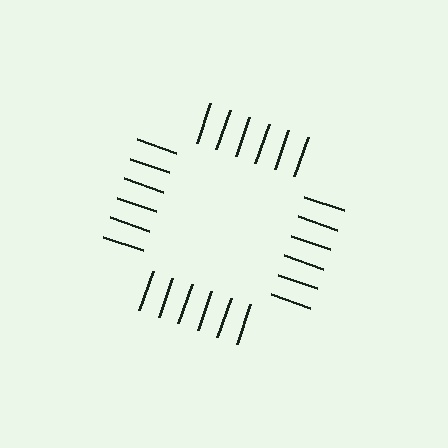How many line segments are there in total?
24 — 6 along each of the 4 edges.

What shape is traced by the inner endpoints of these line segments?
An illusory square — the line segments terminate on its edges but no continuous stroke is drawn.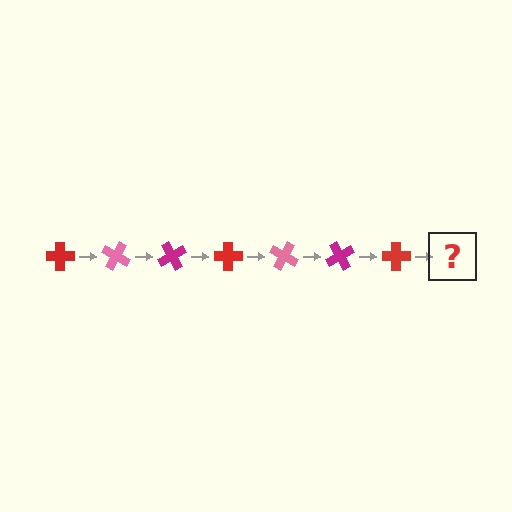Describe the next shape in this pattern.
It should be a pink cross, rotated 210 degrees from the start.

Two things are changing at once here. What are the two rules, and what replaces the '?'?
The two rules are that it rotates 30 degrees each step and the color cycles through red, pink, and magenta. The '?' should be a pink cross, rotated 210 degrees from the start.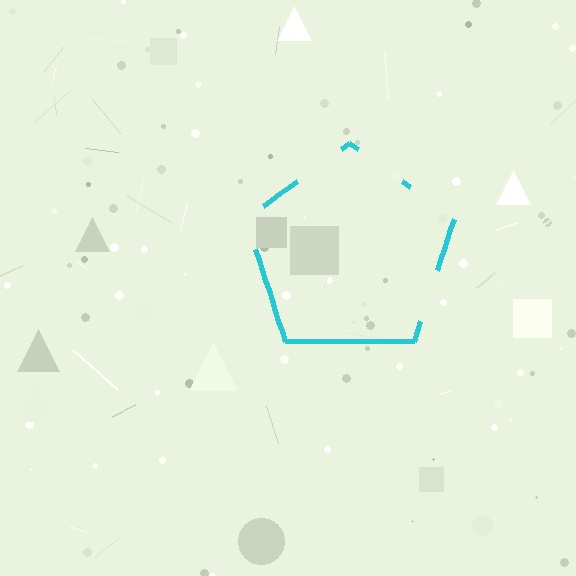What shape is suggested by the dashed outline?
The dashed outline suggests a pentagon.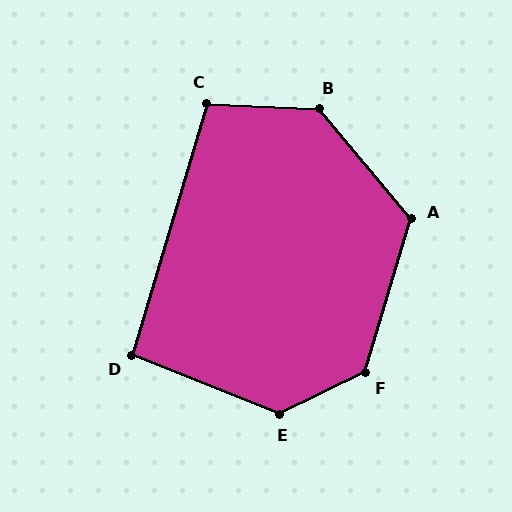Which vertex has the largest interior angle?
E, at approximately 133 degrees.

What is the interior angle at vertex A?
Approximately 123 degrees (obtuse).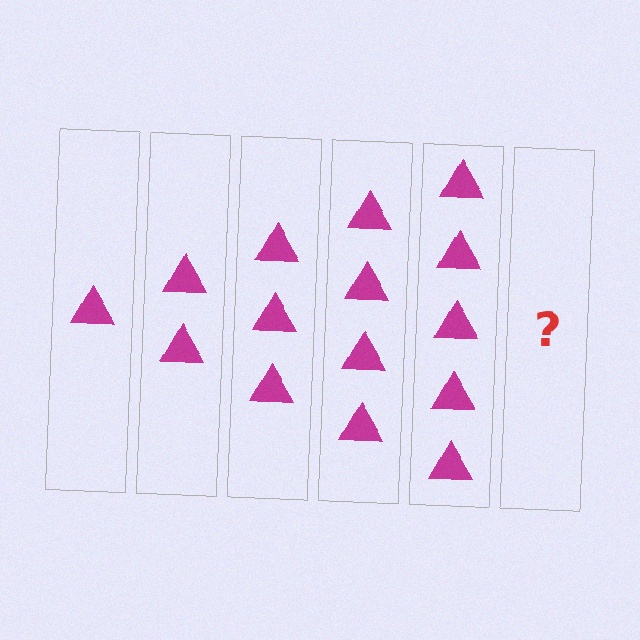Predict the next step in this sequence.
The next step is 6 triangles.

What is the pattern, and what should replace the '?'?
The pattern is that each step adds one more triangle. The '?' should be 6 triangles.